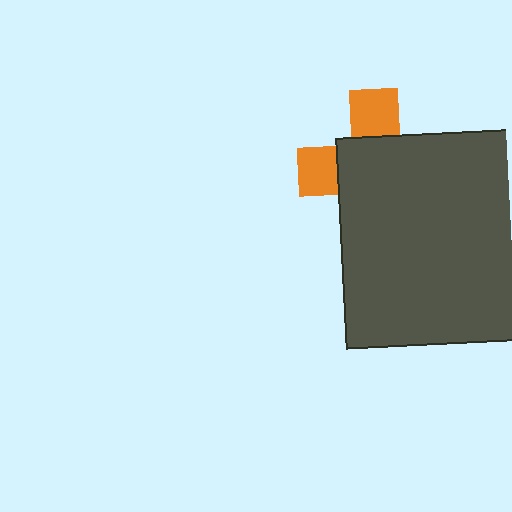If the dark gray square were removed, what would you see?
You would see the complete orange cross.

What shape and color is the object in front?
The object in front is a dark gray square.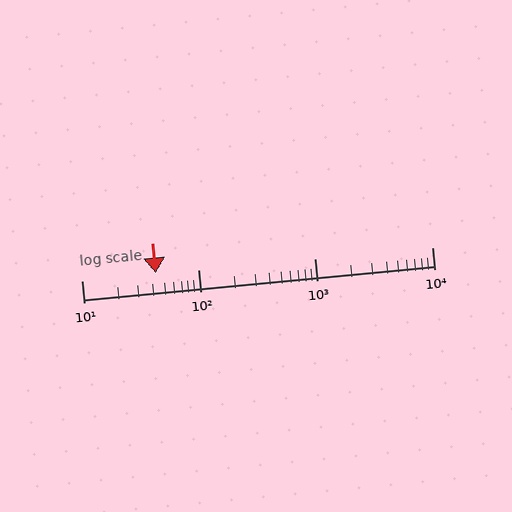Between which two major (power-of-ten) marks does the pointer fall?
The pointer is between 10 and 100.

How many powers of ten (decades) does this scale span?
The scale spans 3 decades, from 10 to 10000.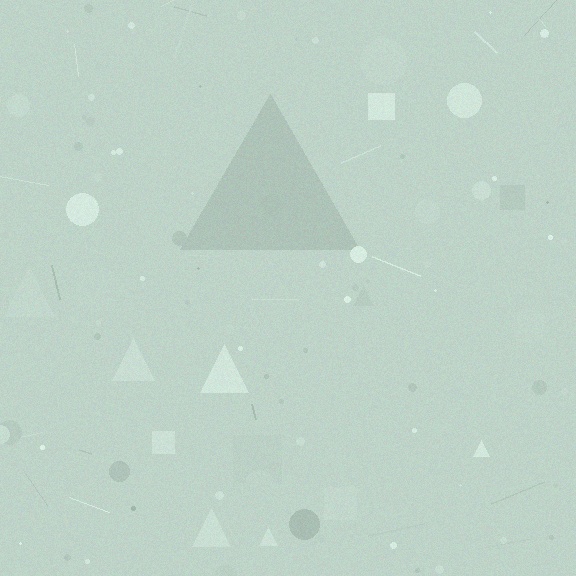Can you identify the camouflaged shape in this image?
The camouflaged shape is a triangle.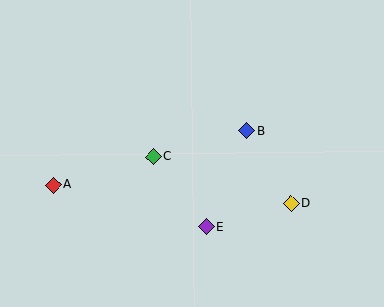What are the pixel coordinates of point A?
Point A is at (54, 185).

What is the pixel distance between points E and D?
The distance between E and D is 88 pixels.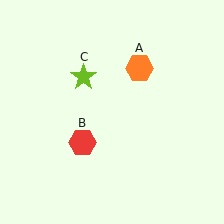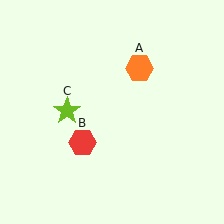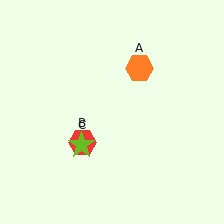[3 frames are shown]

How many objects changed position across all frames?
1 object changed position: lime star (object C).